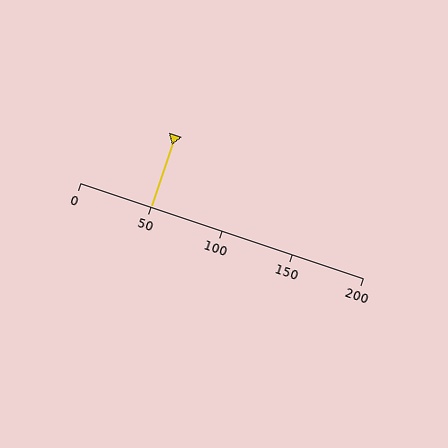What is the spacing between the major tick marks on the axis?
The major ticks are spaced 50 apart.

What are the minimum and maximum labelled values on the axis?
The axis runs from 0 to 200.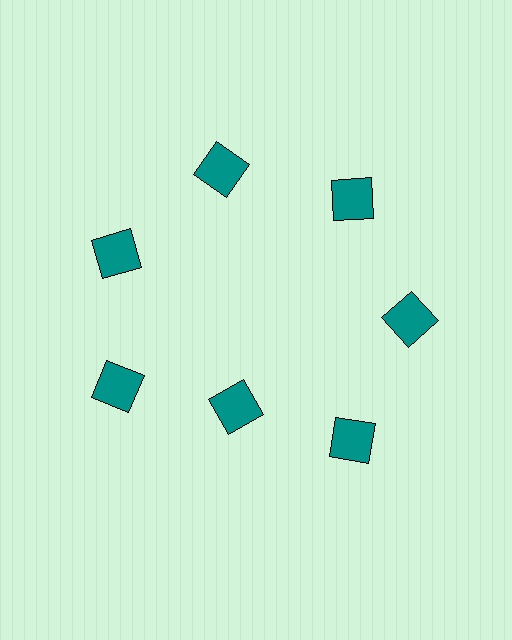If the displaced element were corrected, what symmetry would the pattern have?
It would have 7-fold rotational symmetry — the pattern would map onto itself every 51 degrees.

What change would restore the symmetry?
The symmetry would be restored by moving it outward, back onto the ring so that all 7 squares sit at equal angles and equal distance from the center.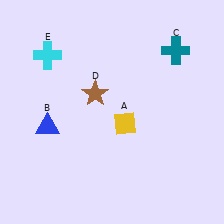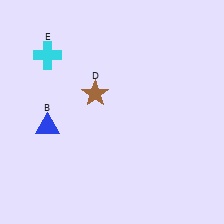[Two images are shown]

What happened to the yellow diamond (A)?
The yellow diamond (A) was removed in Image 2. It was in the bottom-right area of Image 1.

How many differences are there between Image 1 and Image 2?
There are 2 differences between the two images.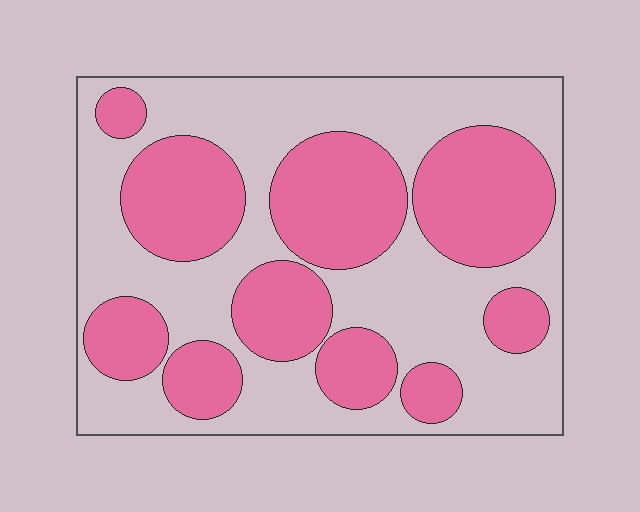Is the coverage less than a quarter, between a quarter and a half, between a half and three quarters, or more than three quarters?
Between a quarter and a half.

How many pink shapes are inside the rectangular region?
10.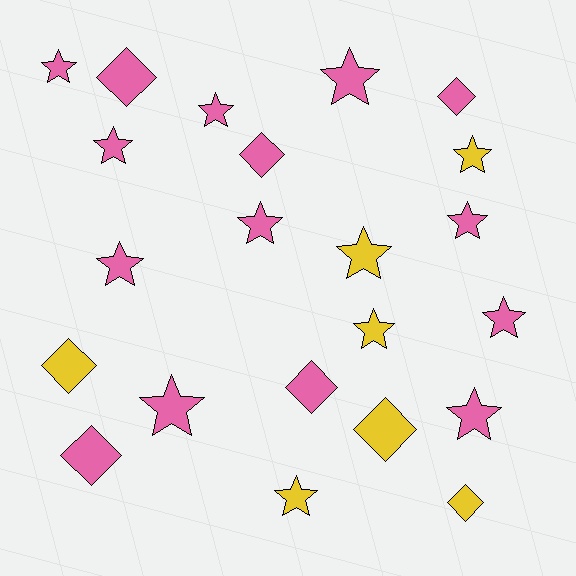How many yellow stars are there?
There are 4 yellow stars.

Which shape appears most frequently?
Star, with 14 objects.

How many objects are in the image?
There are 22 objects.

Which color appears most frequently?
Pink, with 15 objects.